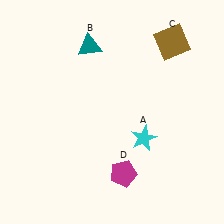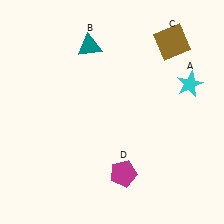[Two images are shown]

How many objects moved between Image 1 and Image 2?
1 object moved between the two images.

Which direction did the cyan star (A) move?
The cyan star (A) moved up.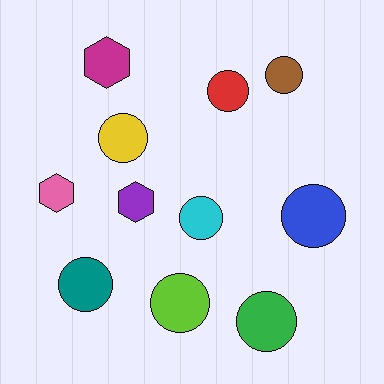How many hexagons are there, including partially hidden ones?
There are 3 hexagons.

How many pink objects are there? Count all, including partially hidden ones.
There is 1 pink object.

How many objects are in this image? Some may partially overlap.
There are 11 objects.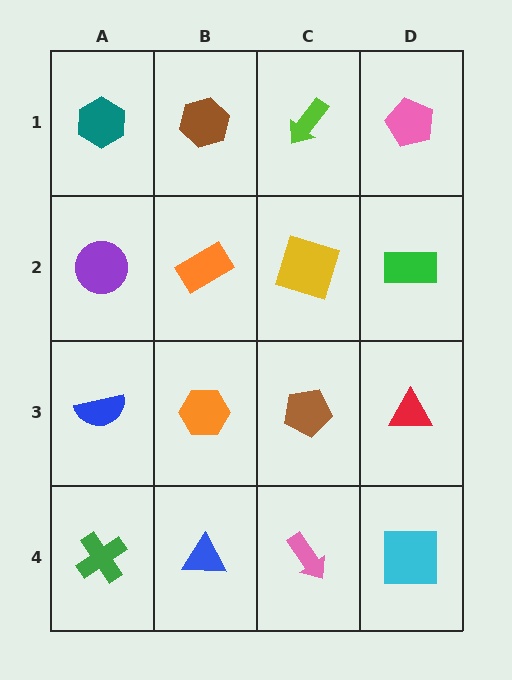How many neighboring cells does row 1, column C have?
3.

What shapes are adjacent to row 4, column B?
An orange hexagon (row 3, column B), a green cross (row 4, column A), a pink arrow (row 4, column C).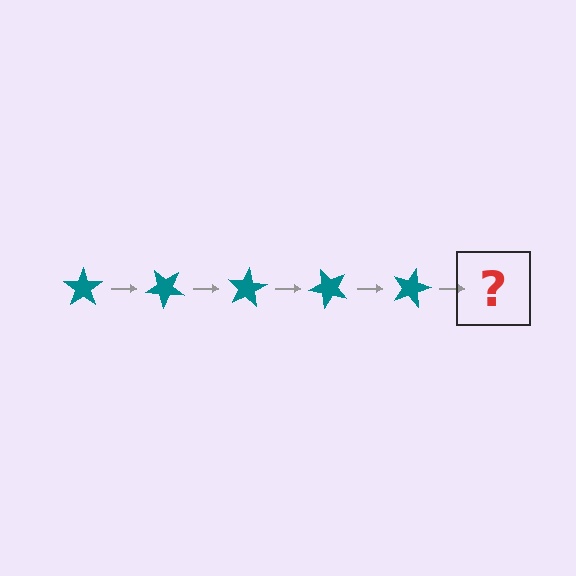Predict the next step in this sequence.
The next step is a teal star rotated 200 degrees.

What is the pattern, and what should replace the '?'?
The pattern is that the star rotates 40 degrees each step. The '?' should be a teal star rotated 200 degrees.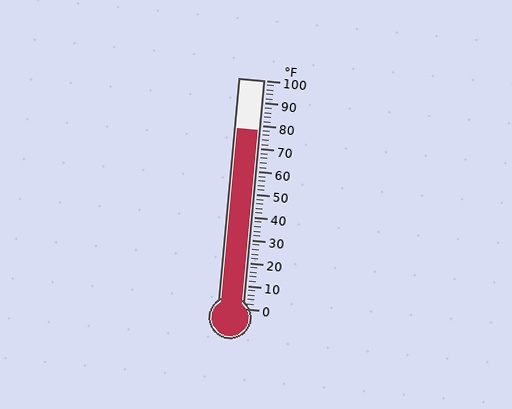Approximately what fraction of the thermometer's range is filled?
The thermometer is filled to approximately 80% of its range.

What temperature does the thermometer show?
The thermometer shows approximately 78°F.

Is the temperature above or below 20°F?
The temperature is above 20°F.